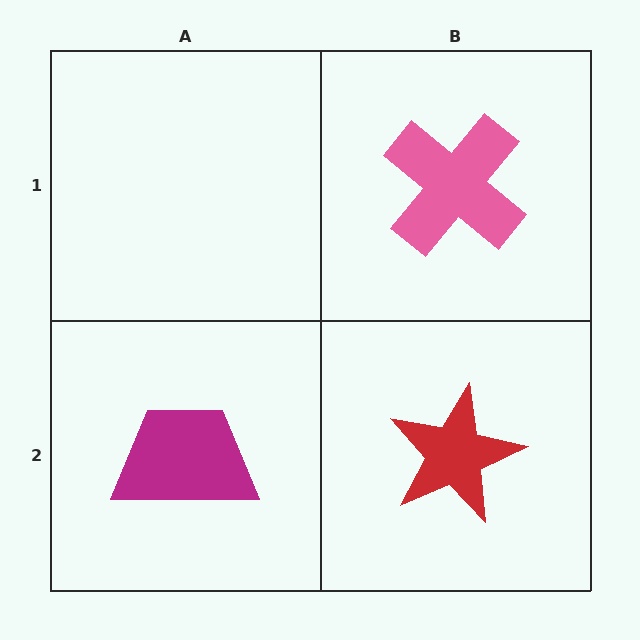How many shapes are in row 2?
2 shapes.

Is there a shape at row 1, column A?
No, that cell is empty.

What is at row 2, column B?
A red star.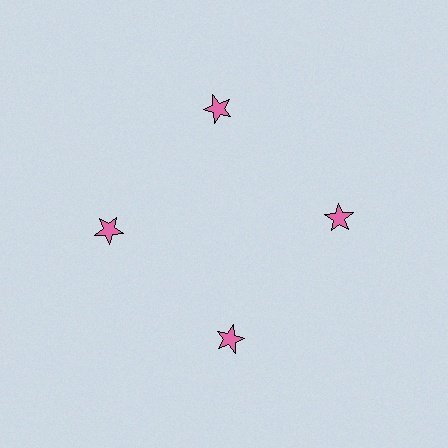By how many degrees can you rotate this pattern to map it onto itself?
The pattern maps onto itself every 90 degrees of rotation.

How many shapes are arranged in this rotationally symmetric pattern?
There are 4 shapes, arranged in 4 groups of 1.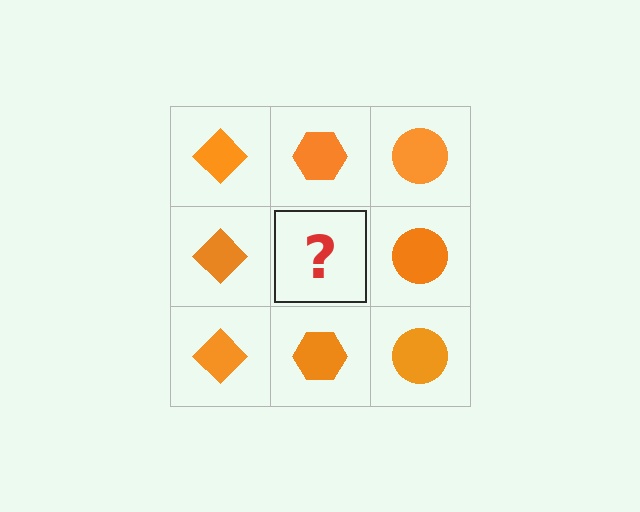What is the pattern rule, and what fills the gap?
The rule is that each column has a consistent shape. The gap should be filled with an orange hexagon.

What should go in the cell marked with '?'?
The missing cell should contain an orange hexagon.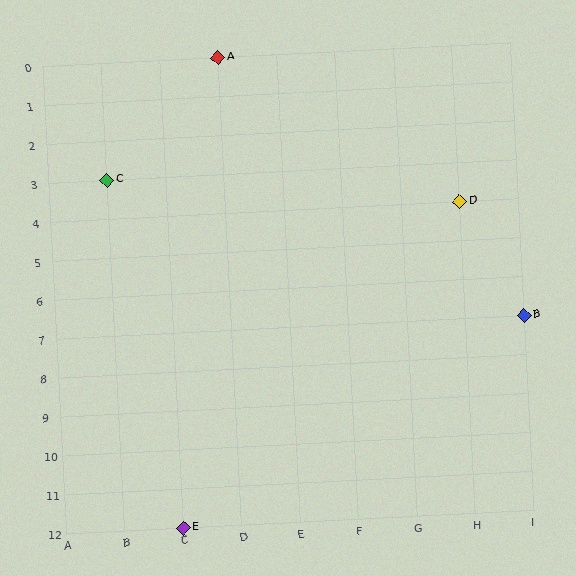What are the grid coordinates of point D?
Point D is at grid coordinates (H, 4).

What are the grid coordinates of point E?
Point E is at grid coordinates (C, 12).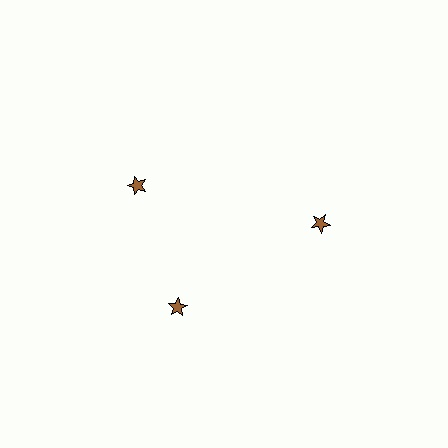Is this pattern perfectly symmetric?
No. The 3 brown stars are arranged in a ring, but one element near the 11 o'clock position is rotated out of alignment along the ring, breaking the 3-fold rotational symmetry.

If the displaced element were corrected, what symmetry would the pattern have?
It would have 3-fold rotational symmetry — the pattern would map onto itself every 120 degrees.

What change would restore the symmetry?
The symmetry would be restored by rotating it back into even spacing with its neighbors so that all 3 stars sit at equal angles and equal distance from the center.